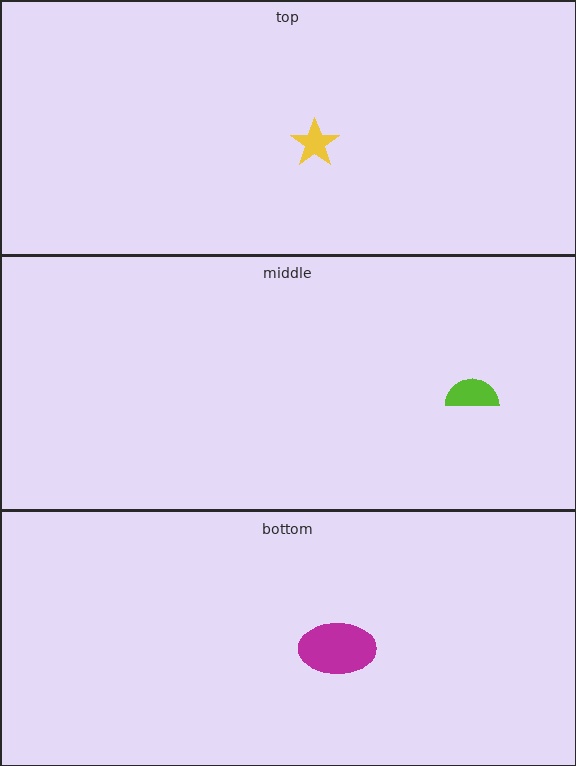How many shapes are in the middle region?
1.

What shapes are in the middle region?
The lime semicircle.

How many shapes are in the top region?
1.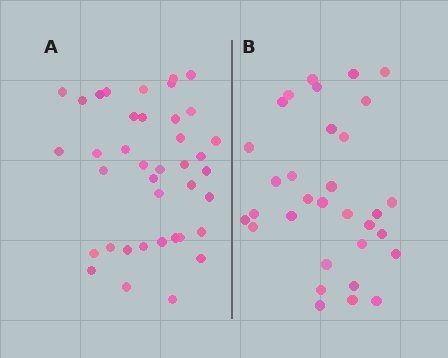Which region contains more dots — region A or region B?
Region A (the left region) has more dots.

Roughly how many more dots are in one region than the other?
Region A has roughly 8 or so more dots than region B.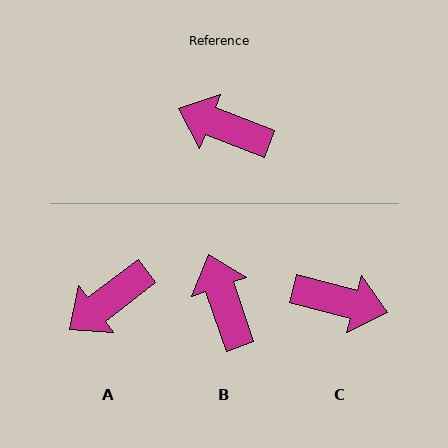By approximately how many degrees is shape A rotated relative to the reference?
Approximately 58 degrees counter-clockwise.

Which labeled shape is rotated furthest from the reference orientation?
C, about 173 degrees away.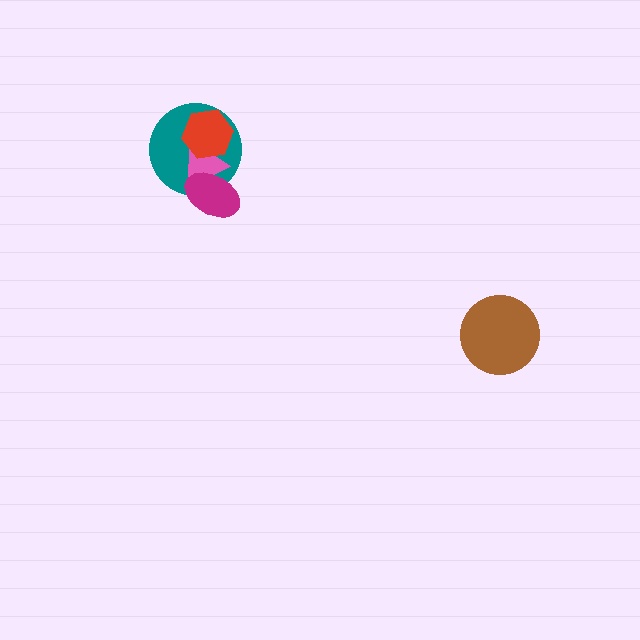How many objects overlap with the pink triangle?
3 objects overlap with the pink triangle.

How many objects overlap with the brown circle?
0 objects overlap with the brown circle.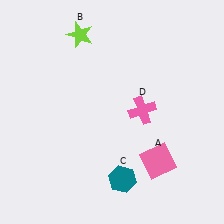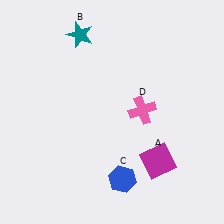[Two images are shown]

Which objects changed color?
A changed from pink to magenta. B changed from lime to teal. C changed from teal to blue.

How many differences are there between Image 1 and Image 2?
There are 3 differences between the two images.